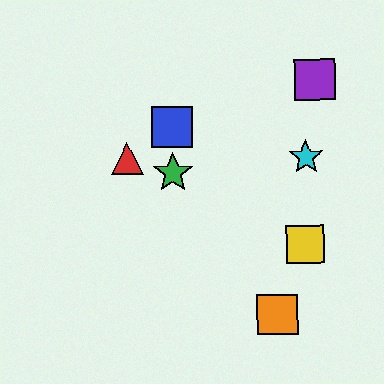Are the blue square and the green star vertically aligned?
Yes, both are at x≈172.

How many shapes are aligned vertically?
2 shapes (the blue square, the green star) are aligned vertically.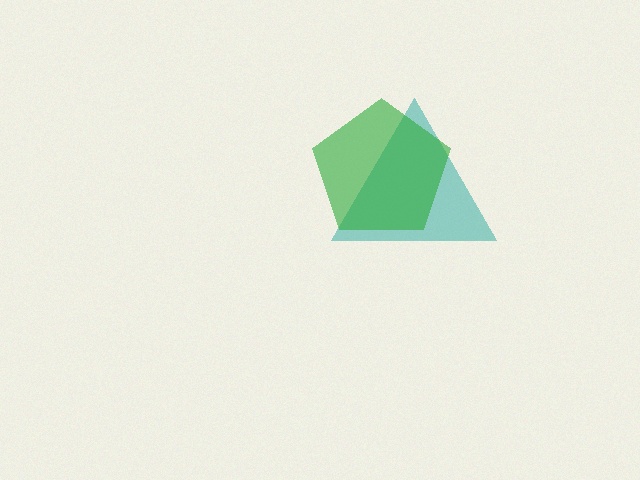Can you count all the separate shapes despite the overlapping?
Yes, there are 2 separate shapes.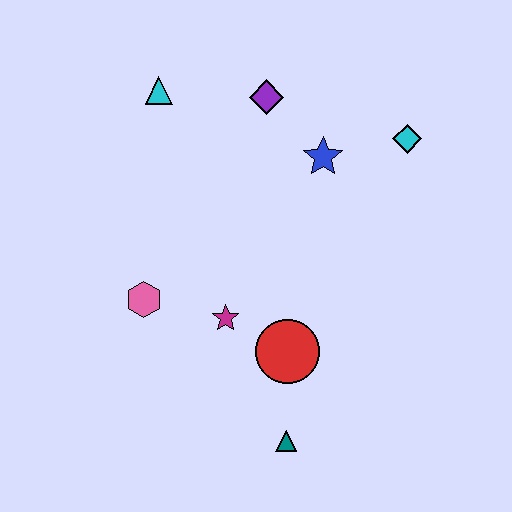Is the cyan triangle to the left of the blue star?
Yes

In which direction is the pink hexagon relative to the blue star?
The pink hexagon is to the left of the blue star.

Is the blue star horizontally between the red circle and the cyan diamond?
Yes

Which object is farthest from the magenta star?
The cyan diamond is farthest from the magenta star.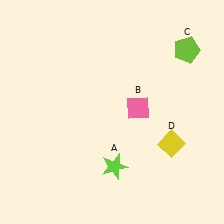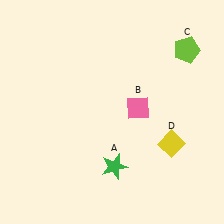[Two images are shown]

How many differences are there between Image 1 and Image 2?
There is 1 difference between the two images.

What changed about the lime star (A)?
In Image 1, A is lime. In Image 2, it changed to green.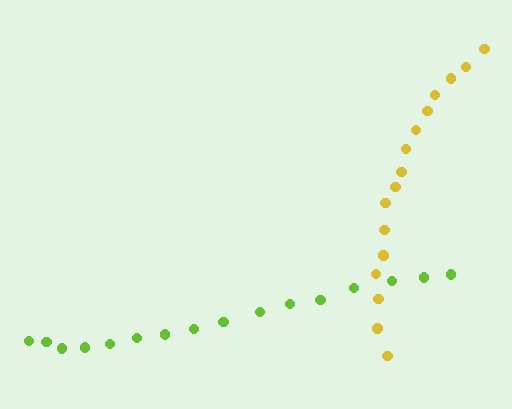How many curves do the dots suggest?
There are 2 distinct paths.